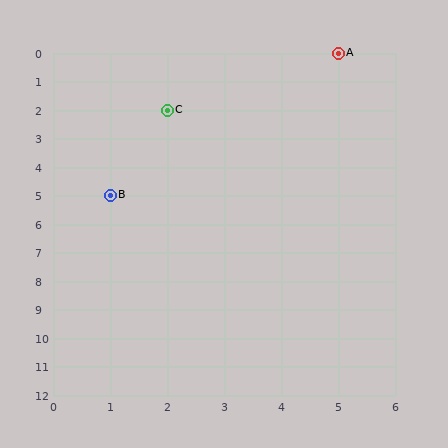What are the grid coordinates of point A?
Point A is at grid coordinates (5, 0).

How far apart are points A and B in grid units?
Points A and B are 4 columns and 5 rows apart (about 6.4 grid units diagonally).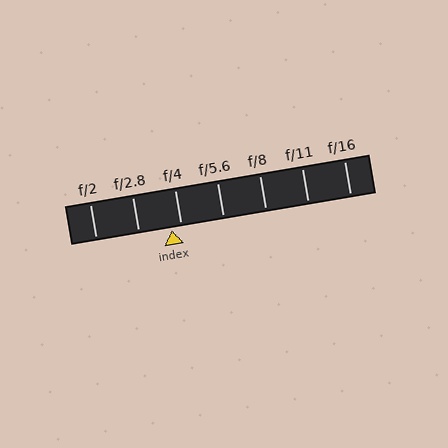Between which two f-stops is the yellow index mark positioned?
The index mark is between f/2.8 and f/4.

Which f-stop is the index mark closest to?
The index mark is closest to f/4.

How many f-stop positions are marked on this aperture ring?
There are 7 f-stop positions marked.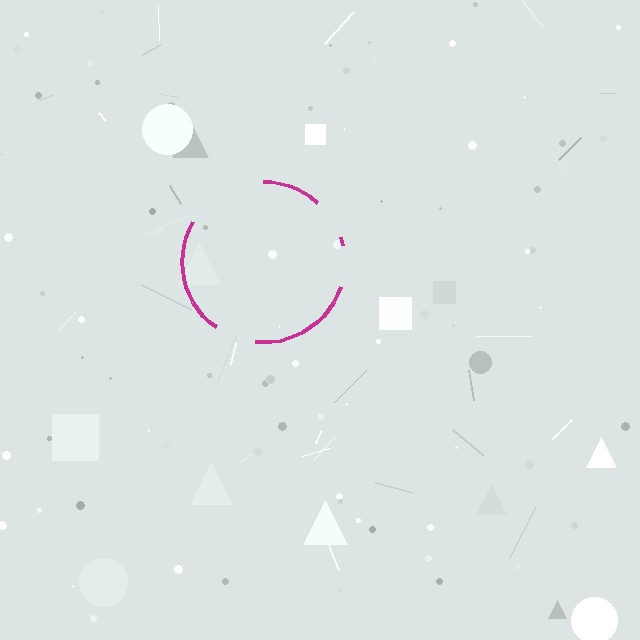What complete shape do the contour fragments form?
The contour fragments form a circle.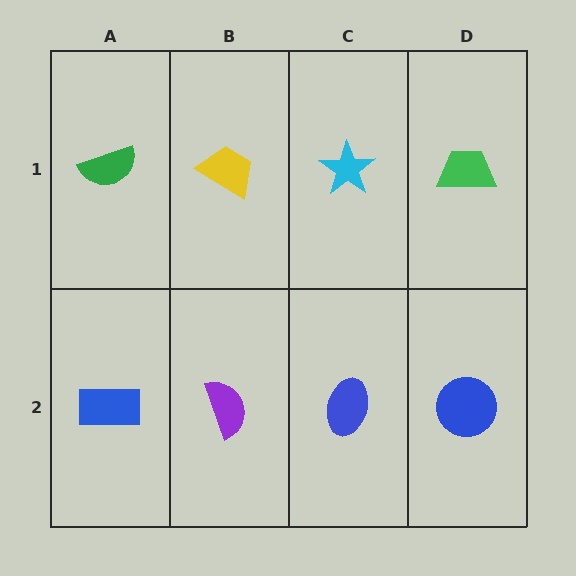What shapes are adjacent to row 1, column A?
A blue rectangle (row 2, column A), a yellow trapezoid (row 1, column B).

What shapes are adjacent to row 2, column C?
A cyan star (row 1, column C), a purple semicircle (row 2, column B), a blue circle (row 2, column D).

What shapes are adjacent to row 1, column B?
A purple semicircle (row 2, column B), a green semicircle (row 1, column A), a cyan star (row 1, column C).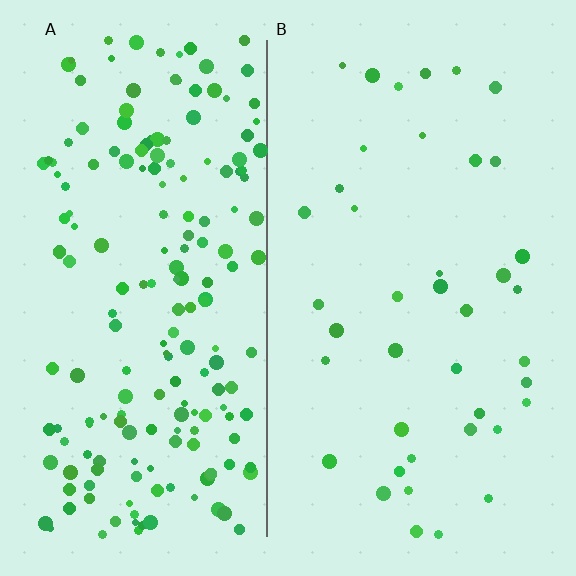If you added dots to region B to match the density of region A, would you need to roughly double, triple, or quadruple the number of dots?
Approximately quadruple.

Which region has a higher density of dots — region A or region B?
A (the left).